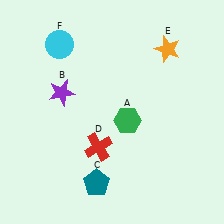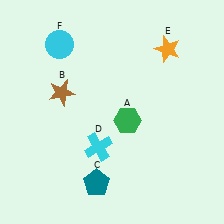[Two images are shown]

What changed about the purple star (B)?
In Image 1, B is purple. In Image 2, it changed to brown.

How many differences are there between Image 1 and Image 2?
There are 2 differences between the two images.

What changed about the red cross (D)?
In Image 1, D is red. In Image 2, it changed to cyan.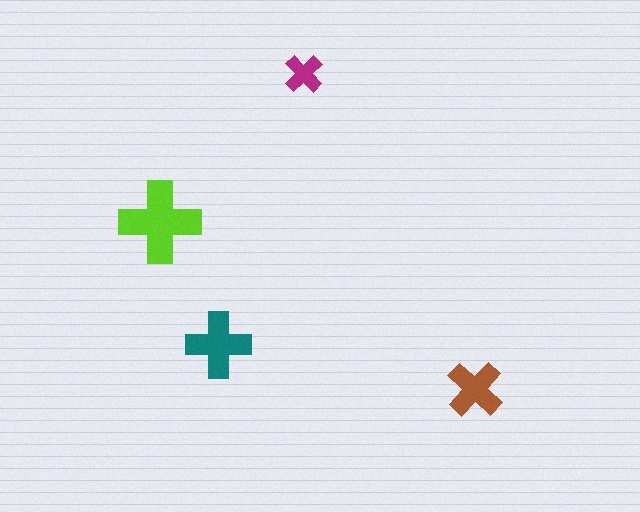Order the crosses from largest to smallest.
the lime one, the teal one, the brown one, the magenta one.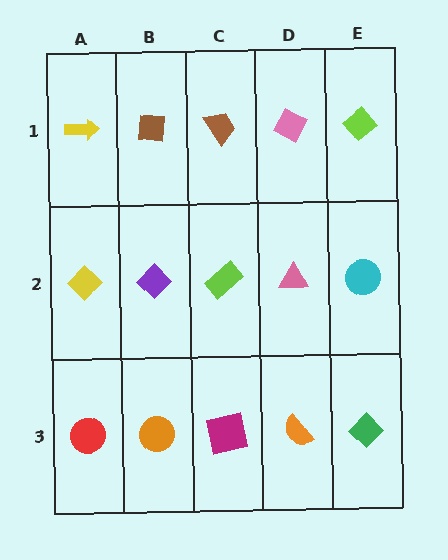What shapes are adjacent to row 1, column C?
A lime rectangle (row 2, column C), a brown square (row 1, column B), a pink diamond (row 1, column D).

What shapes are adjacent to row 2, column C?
A brown trapezoid (row 1, column C), a magenta square (row 3, column C), a purple diamond (row 2, column B), a pink triangle (row 2, column D).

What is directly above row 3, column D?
A pink triangle.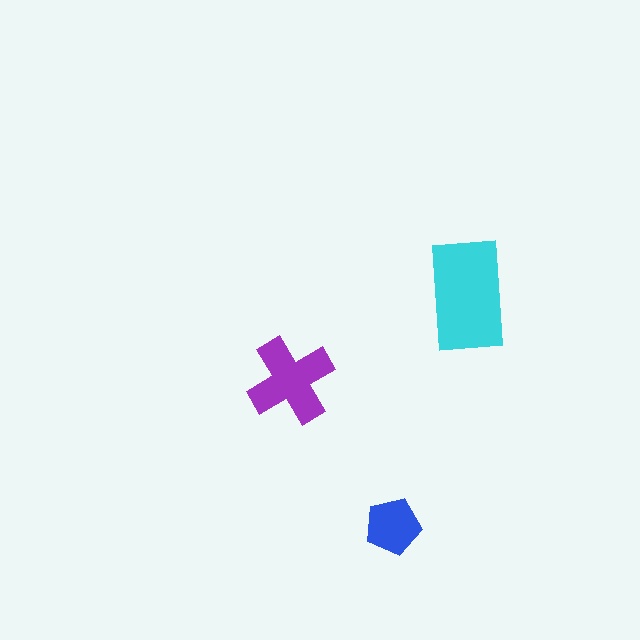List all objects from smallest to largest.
The blue pentagon, the purple cross, the cyan rectangle.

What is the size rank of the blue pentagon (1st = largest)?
3rd.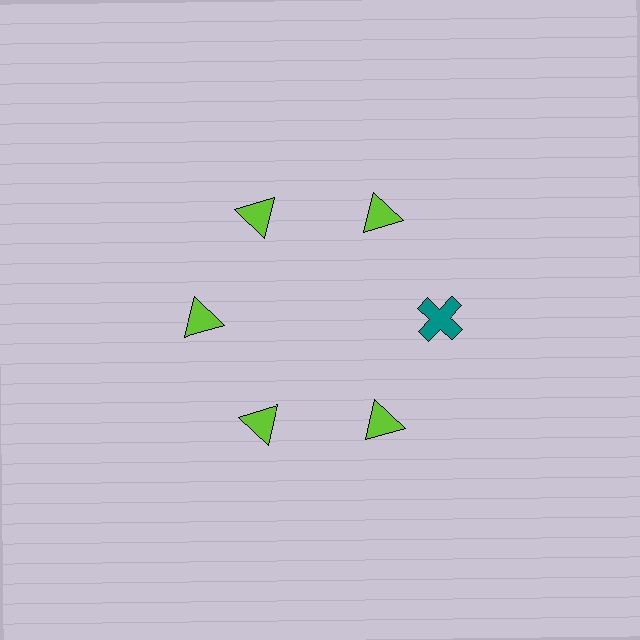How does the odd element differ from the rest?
It differs in both color (teal instead of lime) and shape (cross instead of triangle).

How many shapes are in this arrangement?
There are 6 shapes arranged in a ring pattern.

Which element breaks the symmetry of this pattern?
The teal cross at roughly the 3 o'clock position breaks the symmetry. All other shapes are lime triangles.